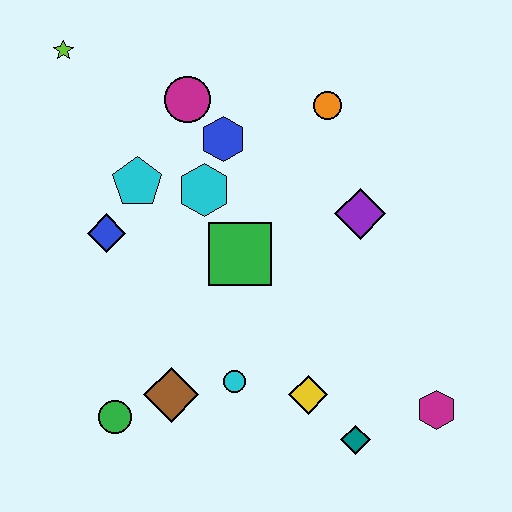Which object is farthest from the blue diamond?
The magenta hexagon is farthest from the blue diamond.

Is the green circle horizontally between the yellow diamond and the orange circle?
No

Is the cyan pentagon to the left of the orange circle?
Yes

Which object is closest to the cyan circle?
The brown diamond is closest to the cyan circle.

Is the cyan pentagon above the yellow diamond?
Yes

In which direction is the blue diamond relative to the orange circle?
The blue diamond is to the left of the orange circle.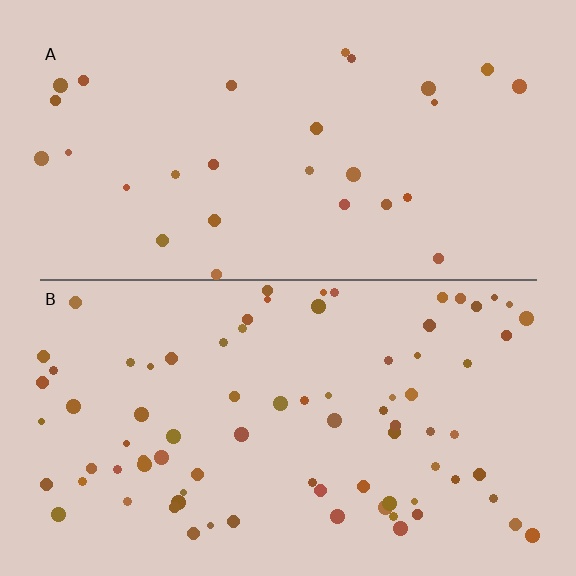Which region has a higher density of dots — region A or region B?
B (the bottom).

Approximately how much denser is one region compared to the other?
Approximately 2.8× — region B over region A.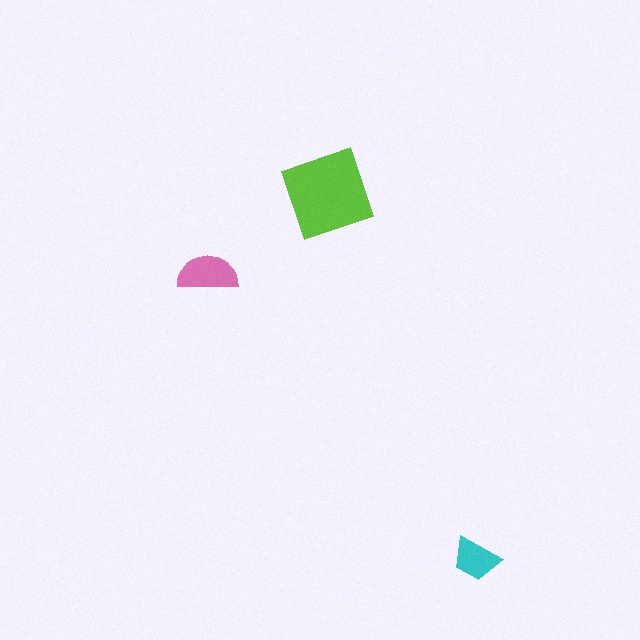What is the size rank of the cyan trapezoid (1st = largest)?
3rd.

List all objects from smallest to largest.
The cyan trapezoid, the pink semicircle, the lime diamond.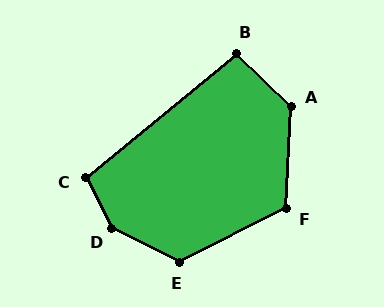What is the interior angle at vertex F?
Approximately 119 degrees (obtuse).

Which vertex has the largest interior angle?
D, at approximately 145 degrees.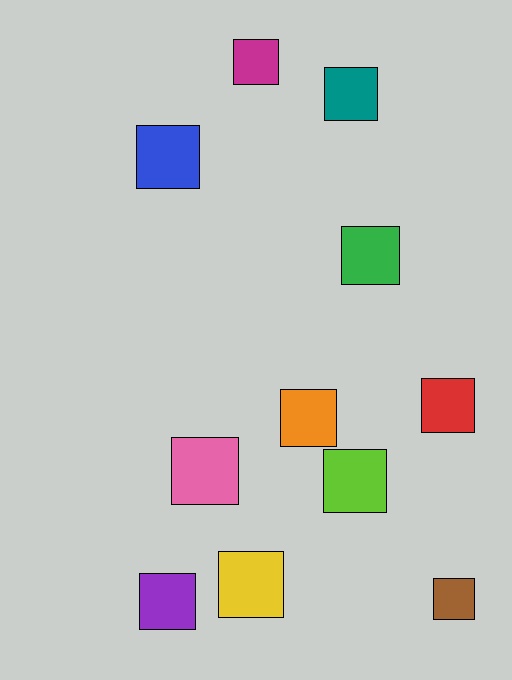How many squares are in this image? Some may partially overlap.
There are 11 squares.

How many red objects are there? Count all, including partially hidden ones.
There is 1 red object.